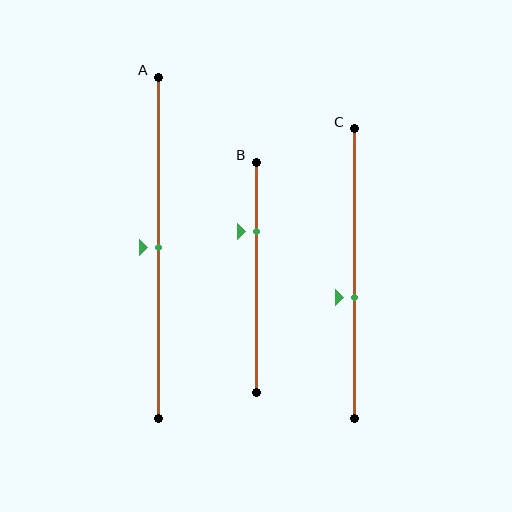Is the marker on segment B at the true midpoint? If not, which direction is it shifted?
No, the marker on segment B is shifted upward by about 20% of the segment length.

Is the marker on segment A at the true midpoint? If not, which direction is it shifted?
Yes, the marker on segment A is at the true midpoint.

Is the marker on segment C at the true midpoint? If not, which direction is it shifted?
No, the marker on segment C is shifted downward by about 8% of the segment length.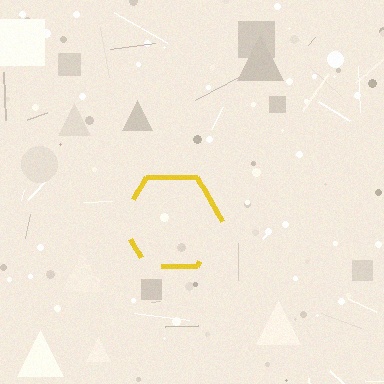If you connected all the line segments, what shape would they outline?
They would outline a hexagon.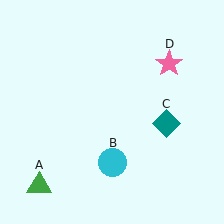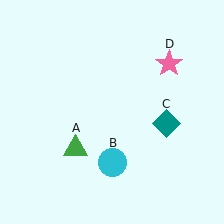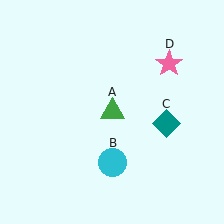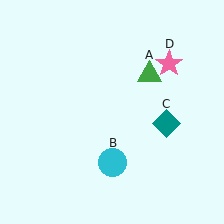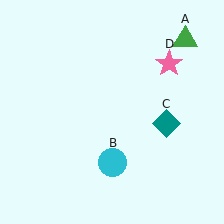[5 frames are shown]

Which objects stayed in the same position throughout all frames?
Cyan circle (object B) and teal diamond (object C) and pink star (object D) remained stationary.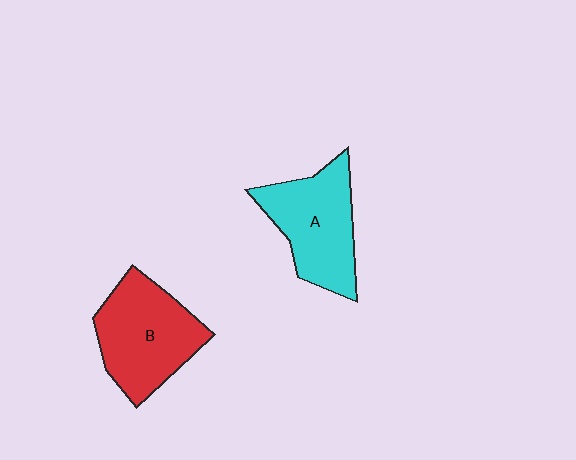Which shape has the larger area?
Shape B (red).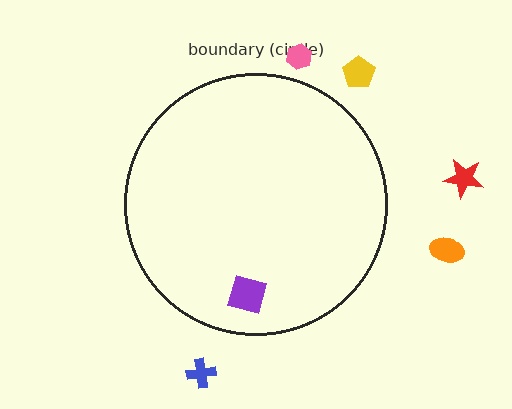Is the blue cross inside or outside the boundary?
Outside.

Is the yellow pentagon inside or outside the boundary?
Outside.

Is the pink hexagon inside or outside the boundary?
Outside.